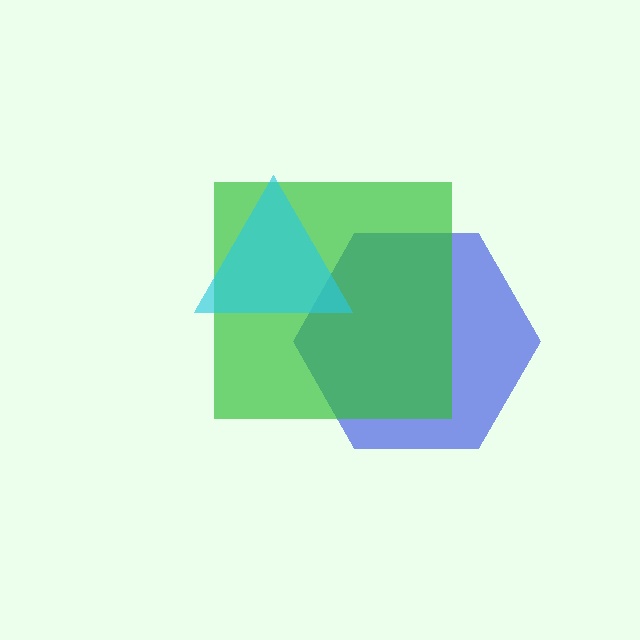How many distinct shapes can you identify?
There are 3 distinct shapes: a blue hexagon, a green square, a cyan triangle.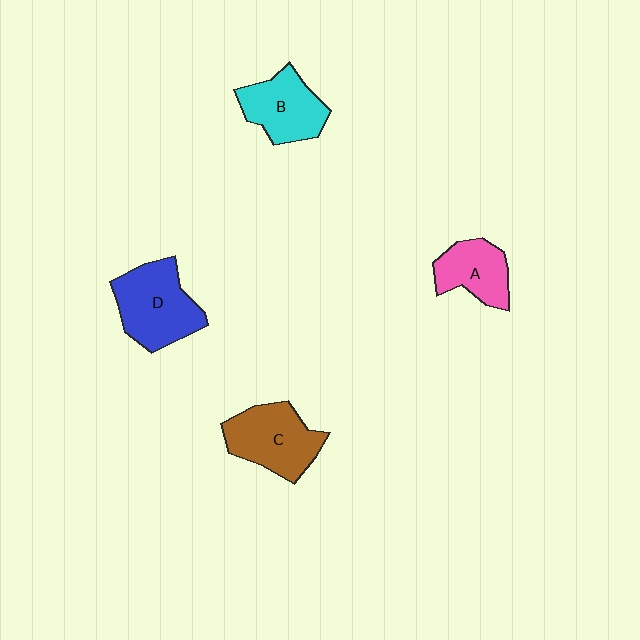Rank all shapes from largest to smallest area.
From largest to smallest: D (blue), C (brown), B (cyan), A (pink).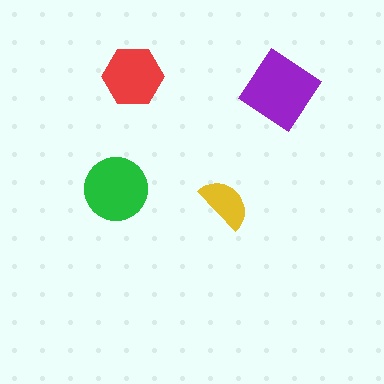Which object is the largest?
The purple diamond.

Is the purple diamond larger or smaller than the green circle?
Larger.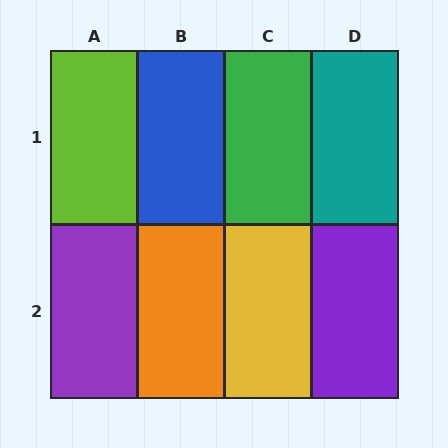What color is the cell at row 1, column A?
Lime.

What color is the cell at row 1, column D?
Teal.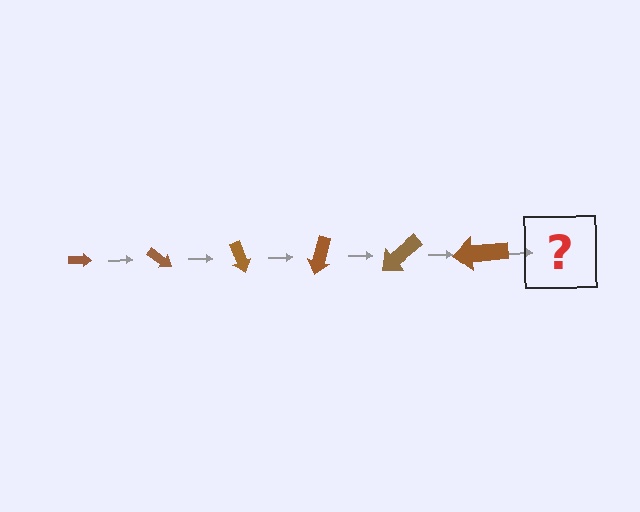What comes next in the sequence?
The next element should be an arrow, larger than the previous one and rotated 210 degrees from the start.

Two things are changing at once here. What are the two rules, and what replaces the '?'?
The two rules are that the arrow grows larger each step and it rotates 35 degrees each step. The '?' should be an arrow, larger than the previous one and rotated 210 degrees from the start.